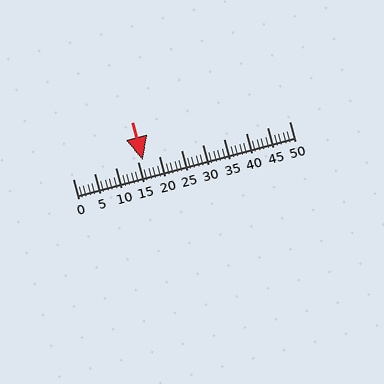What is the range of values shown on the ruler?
The ruler shows values from 0 to 50.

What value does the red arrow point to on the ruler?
The red arrow points to approximately 16.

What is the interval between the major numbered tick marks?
The major tick marks are spaced 5 units apart.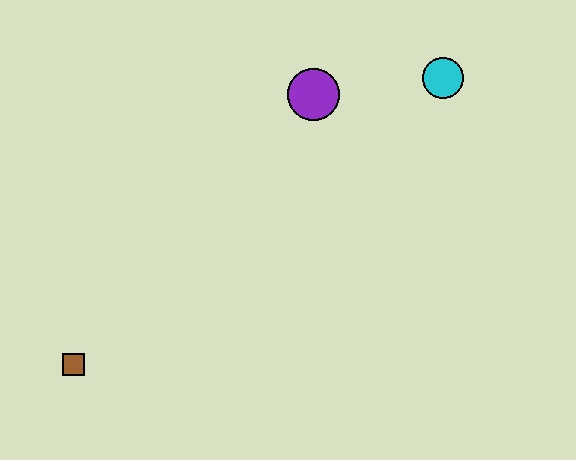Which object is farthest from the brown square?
The cyan circle is farthest from the brown square.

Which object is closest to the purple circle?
The cyan circle is closest to the purple circle.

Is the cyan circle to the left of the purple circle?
No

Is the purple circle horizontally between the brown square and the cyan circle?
Yes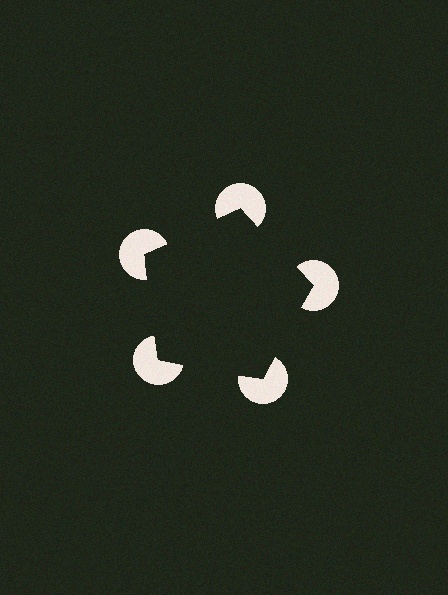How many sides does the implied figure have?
5 sides.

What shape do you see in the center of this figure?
An illusory pentagon — its edges are inferred from the aligned wedge cuts in the pac-man discs, not physically drawn.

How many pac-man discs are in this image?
There are 5 — one at each vertex of the illusory pentagon.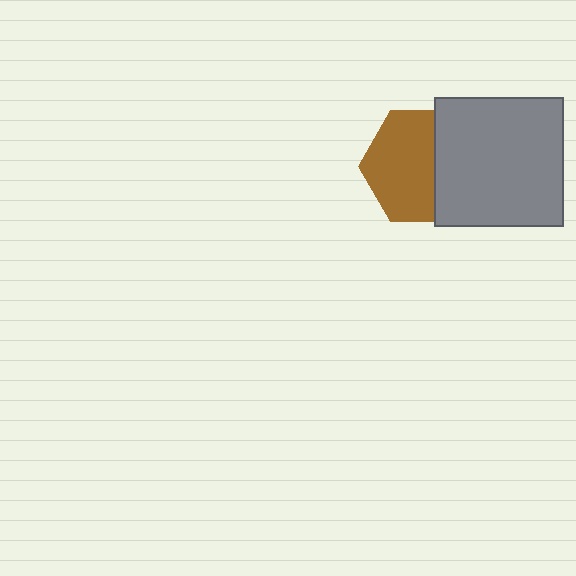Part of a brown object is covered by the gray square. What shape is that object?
It is a hexagon.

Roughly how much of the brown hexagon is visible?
About half of it is visible (roughly 61%).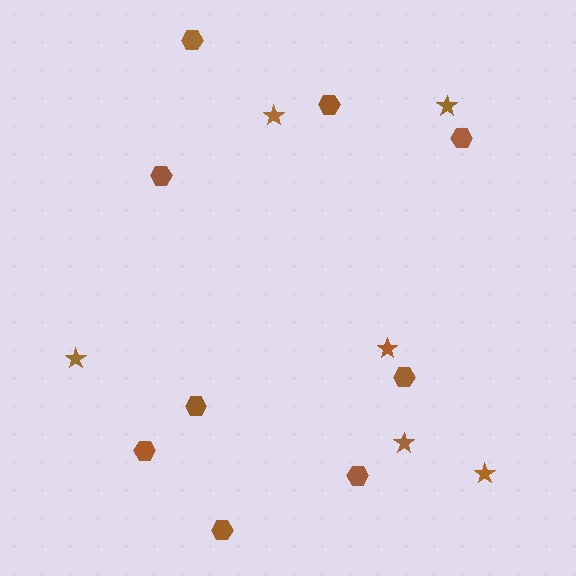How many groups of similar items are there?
There are 2 groups: one group of hexagons (9) and one group of stars (6).